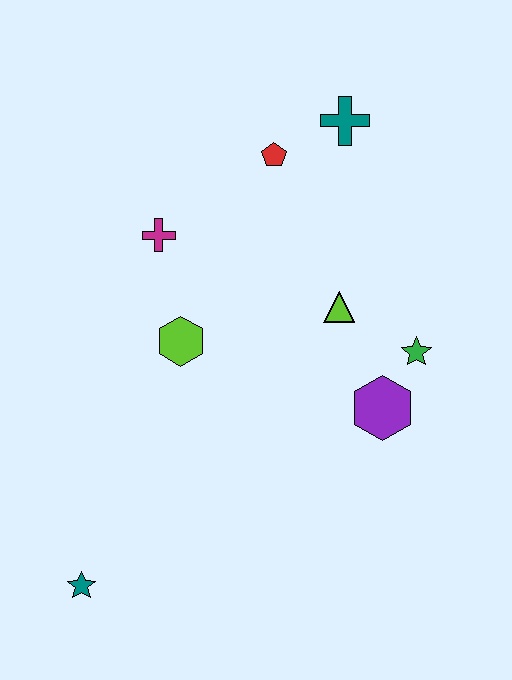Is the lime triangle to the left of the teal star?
No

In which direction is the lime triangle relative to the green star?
The lime triangle is to the left of the green star.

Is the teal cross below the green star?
No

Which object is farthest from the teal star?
The teal cross is farthest from the teal star.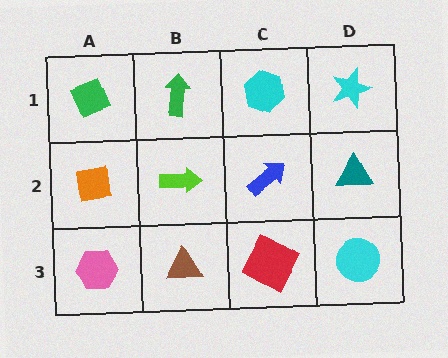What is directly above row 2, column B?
A green arrow.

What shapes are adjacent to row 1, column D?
A teal triangle (row 2, column D), a cyan hexagon (row 1, column C).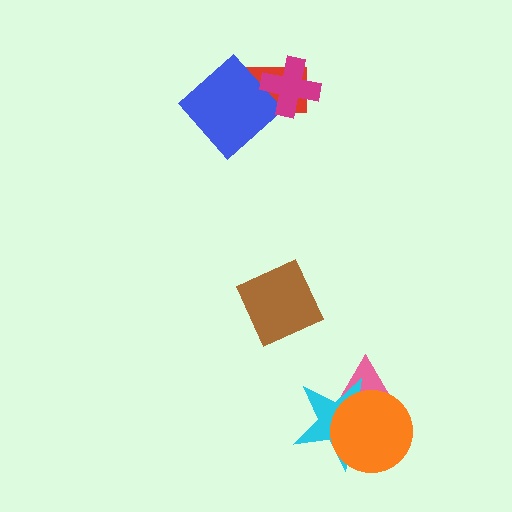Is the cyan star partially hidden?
Yes, it is partially covered by another shape.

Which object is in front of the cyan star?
The orange circle is in front of the cyan star.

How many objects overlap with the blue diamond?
1 object overlaps with the blue diamond.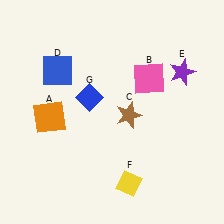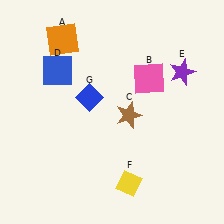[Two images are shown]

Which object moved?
The orange square (A) moved up.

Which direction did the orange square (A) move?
The orange square (A) moved up.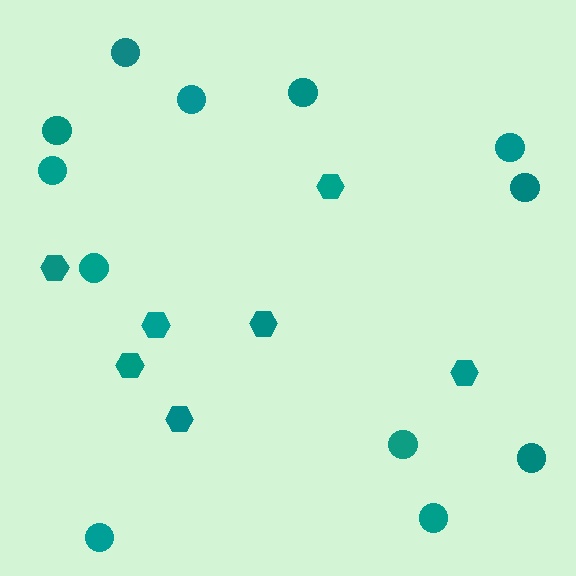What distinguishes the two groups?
There are 2 groups: one group of hexagons (7) and one group of circles (12).